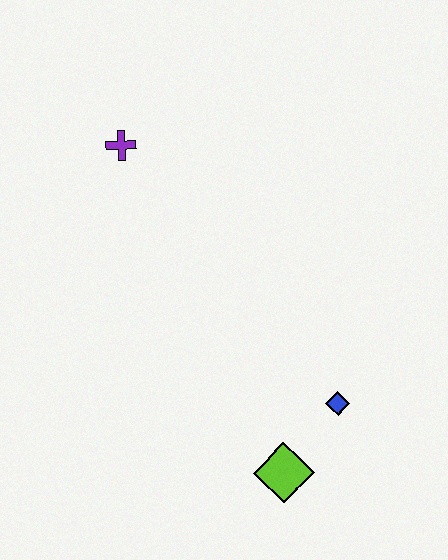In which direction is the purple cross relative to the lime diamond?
The purple cross is above the lime diamond.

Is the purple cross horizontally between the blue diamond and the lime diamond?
No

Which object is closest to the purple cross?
The blue diamond is closest to the purple cross.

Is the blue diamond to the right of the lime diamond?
Yes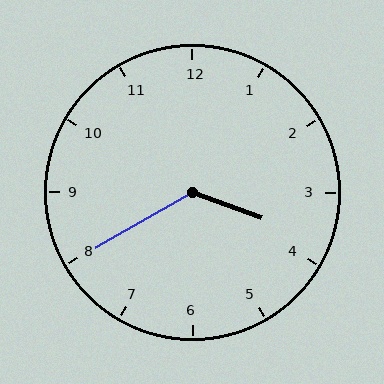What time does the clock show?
3:40.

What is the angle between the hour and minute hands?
Approximately 130 degrees.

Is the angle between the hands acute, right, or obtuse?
It is obtuse.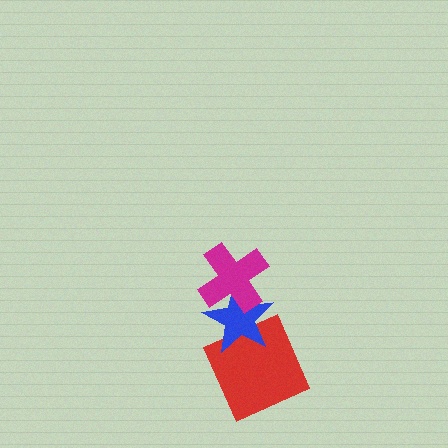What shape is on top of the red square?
The blue star is on top of the red square.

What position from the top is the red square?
The red square is 3rd from the top.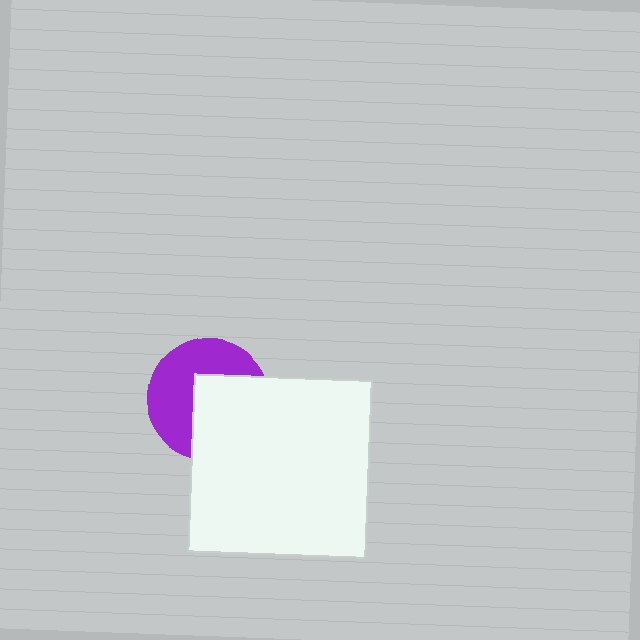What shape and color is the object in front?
The object in front is a white square.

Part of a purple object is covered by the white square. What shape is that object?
It is a circle.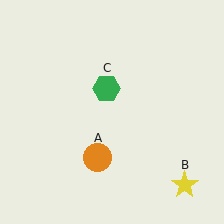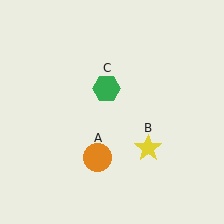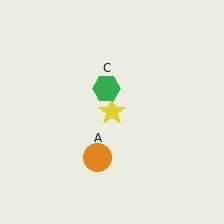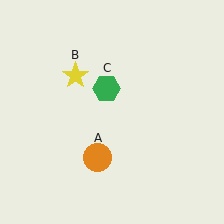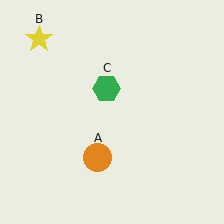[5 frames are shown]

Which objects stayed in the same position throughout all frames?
Orange circle (object A) and green hexagon (object C) remained stationary.